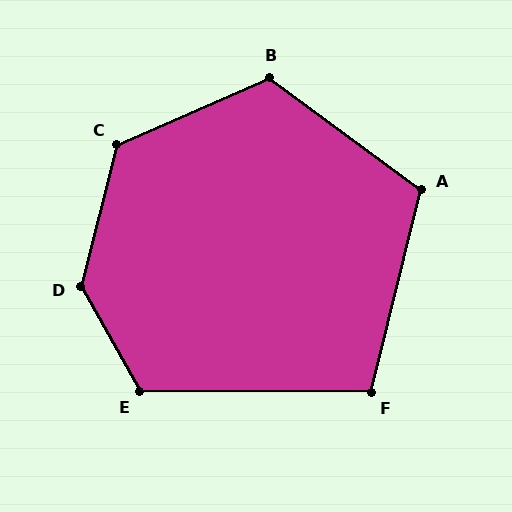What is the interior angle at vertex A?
Approximately 112 degrees (obtuse).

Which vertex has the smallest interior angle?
F, at approximately 104 degrees.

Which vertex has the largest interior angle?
D, at approximately 136 degrees.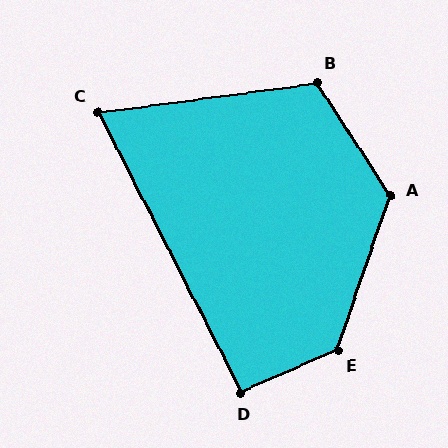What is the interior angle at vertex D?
Approximately 93 degrees (approximately right).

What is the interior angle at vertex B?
Approximately 116 degrees (obtuse).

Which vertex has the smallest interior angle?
C, at approximately 70 degrees.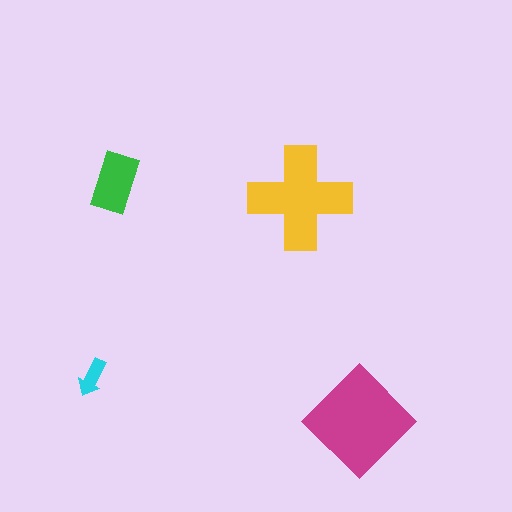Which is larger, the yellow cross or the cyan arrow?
The yellow cross.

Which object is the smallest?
The cyan arrow.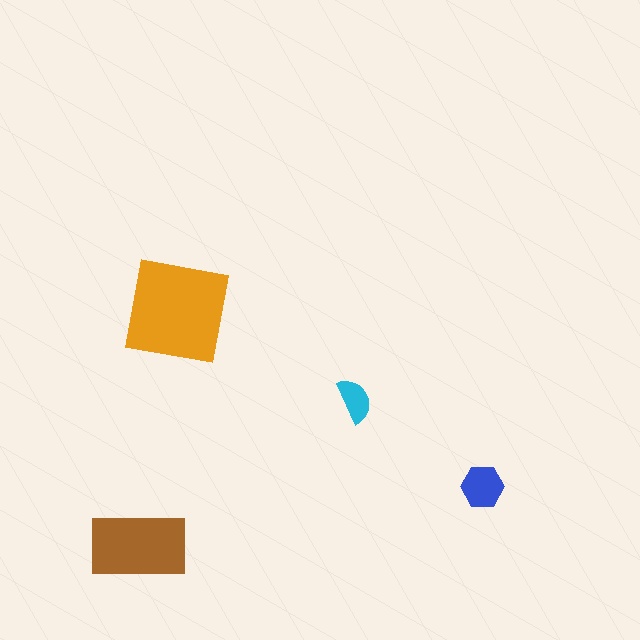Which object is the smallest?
The cyan semicircle.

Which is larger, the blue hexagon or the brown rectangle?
The brown rectangle.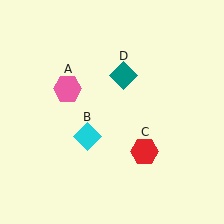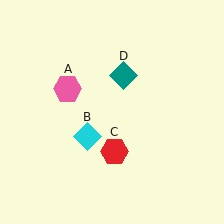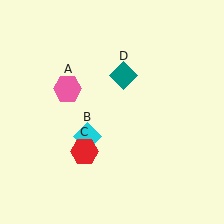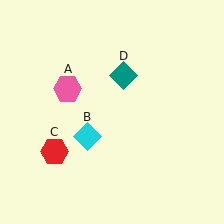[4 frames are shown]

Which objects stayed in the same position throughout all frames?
Pink hexagon (object A) and cyan diamond (object B) and teal diamond (object D) remained stationary.